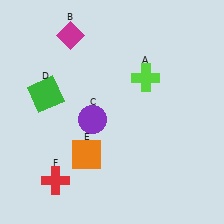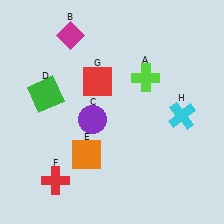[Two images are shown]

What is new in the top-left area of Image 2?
A red square (G) was added in the top-left area of Image 2.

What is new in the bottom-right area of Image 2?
A cyan cross (H) was added in the bottom-right area of Image 2.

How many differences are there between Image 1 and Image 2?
There are 2 differences between the two images.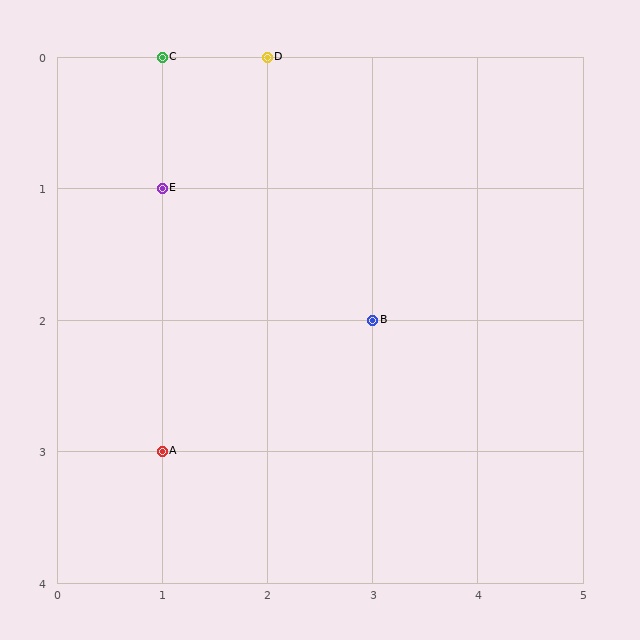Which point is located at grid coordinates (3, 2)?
Point B is at (3, 2).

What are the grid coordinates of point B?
Point B is at grid coordinates (3, 2).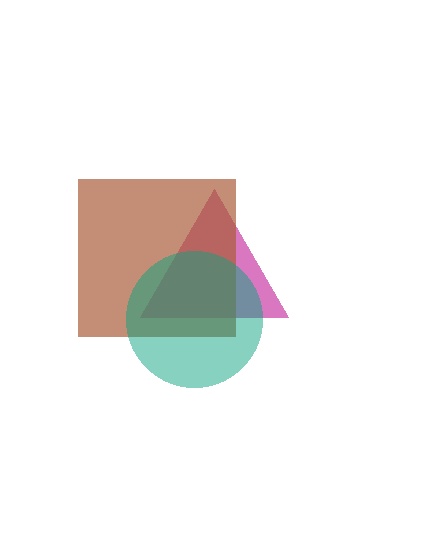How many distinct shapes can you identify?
There are 3 distinct shapes: a magenta triangle, a brown square, a teal circle.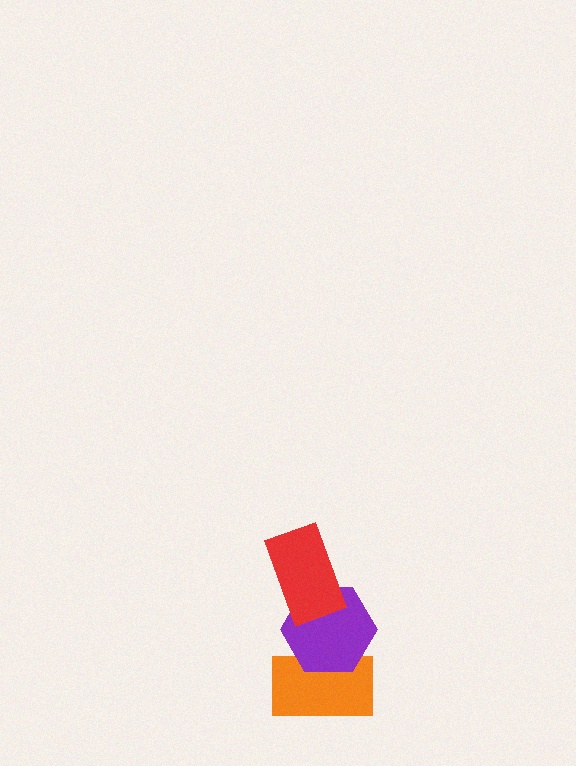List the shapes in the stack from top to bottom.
From top to bottom: the red rectangle, the purple hexagon, the orange rectangle.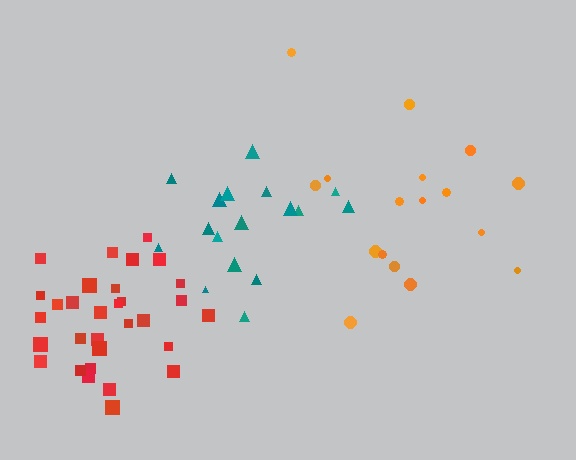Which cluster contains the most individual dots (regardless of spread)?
Red (31).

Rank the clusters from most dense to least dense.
red, orange, teal.